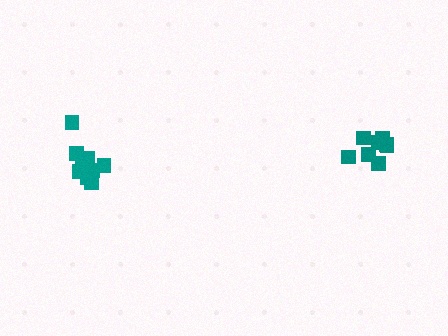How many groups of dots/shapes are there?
There are 2 groups.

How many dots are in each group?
Group 1: 8 dots, Group 2: 9 dots (17 total).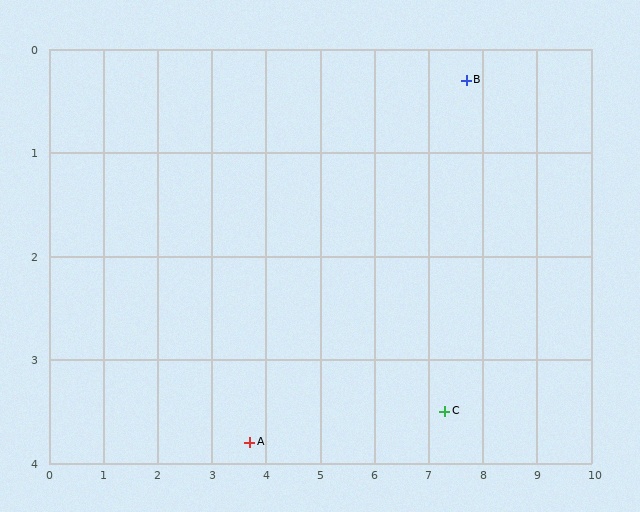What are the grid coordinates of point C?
Point C is at approximately (7.3, 3.5).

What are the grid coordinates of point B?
Point B is at approximately (7.7, 0.3).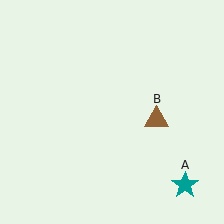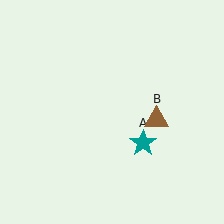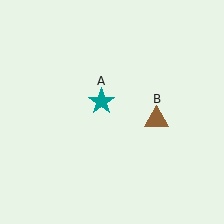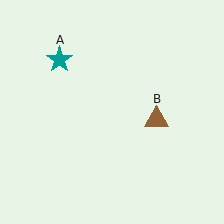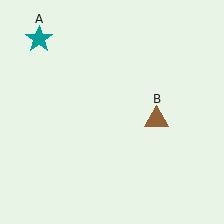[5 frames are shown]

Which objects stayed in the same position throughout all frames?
Brown triangle (object B) remained stationary.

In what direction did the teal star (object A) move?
The teal star (object A) moved up and to the left.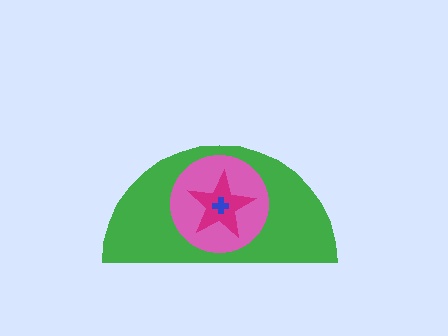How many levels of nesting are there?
4.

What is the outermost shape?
The green semicircle.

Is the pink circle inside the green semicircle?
Yes.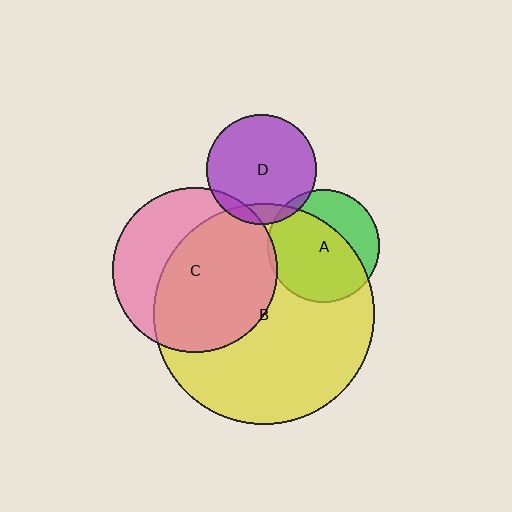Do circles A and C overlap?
Yes.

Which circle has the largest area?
Circle B (yellow).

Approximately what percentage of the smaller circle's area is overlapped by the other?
Approximately 5%.